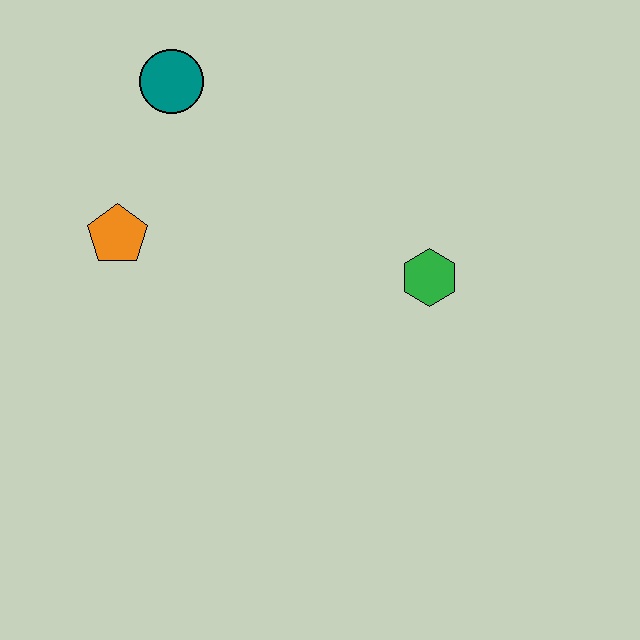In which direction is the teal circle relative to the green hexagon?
The teal circle is to the left of the green hexagon.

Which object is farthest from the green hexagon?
The teal circle is farthest from the green hexagon.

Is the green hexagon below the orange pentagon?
Yes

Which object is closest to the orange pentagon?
The teal circle is closest to the orange pentagon.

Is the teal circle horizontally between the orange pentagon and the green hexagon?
Yes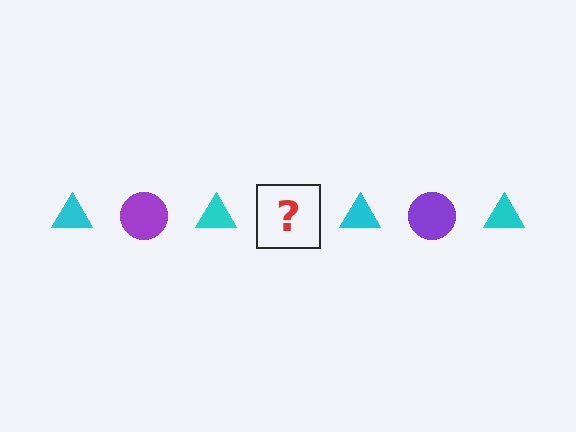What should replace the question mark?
The question mark should be replaced with a purple circle.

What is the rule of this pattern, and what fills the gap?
The rule is that the pattern alternates between cyan triangle and purple circle. The gap should be filled with a purple circle.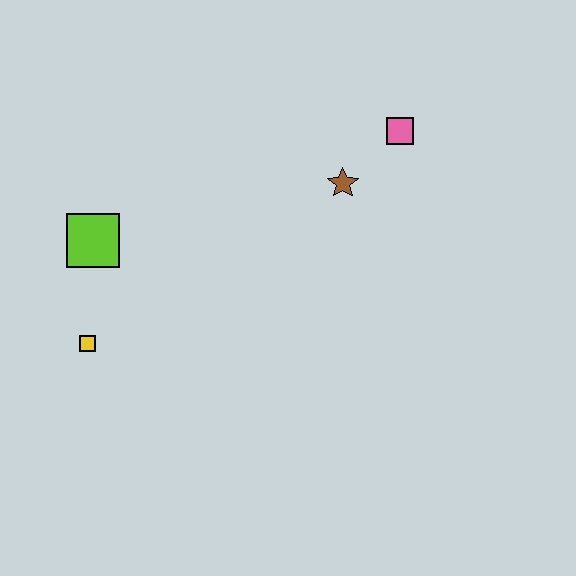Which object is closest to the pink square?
The brown star is closest to the pink square.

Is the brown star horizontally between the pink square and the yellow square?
Yes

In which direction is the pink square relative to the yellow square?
The pink square is to the right of the yellow square.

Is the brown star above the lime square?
Yes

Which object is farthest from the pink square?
The yellow square is farthest from the pink square.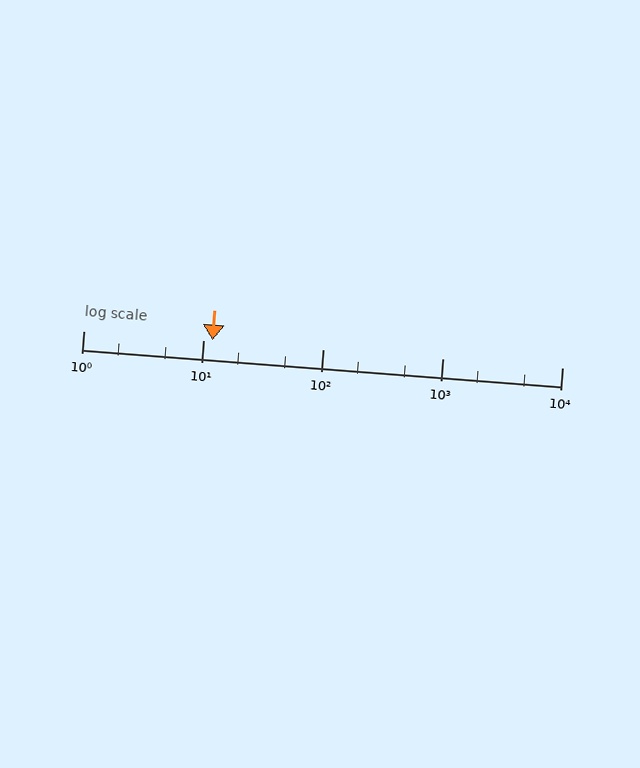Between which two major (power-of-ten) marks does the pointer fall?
The pointer is between 10 and 100.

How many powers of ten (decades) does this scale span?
The scale spans 4 decades, from 1 to 10000.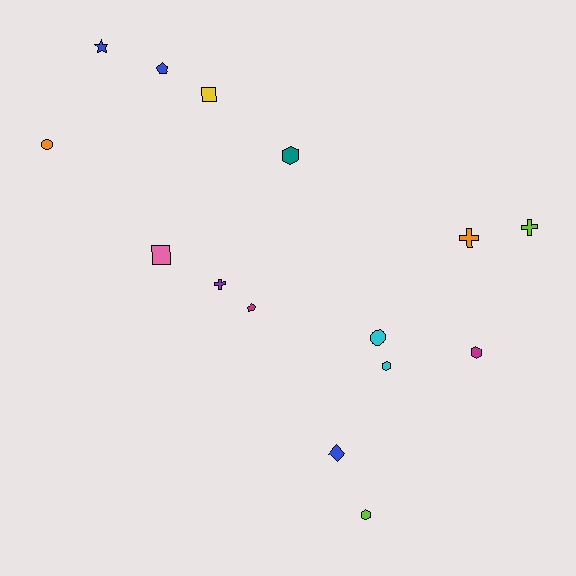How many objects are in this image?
There are 15 objects.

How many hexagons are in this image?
There are 4 hexagons.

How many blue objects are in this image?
There are 3 blue objects.